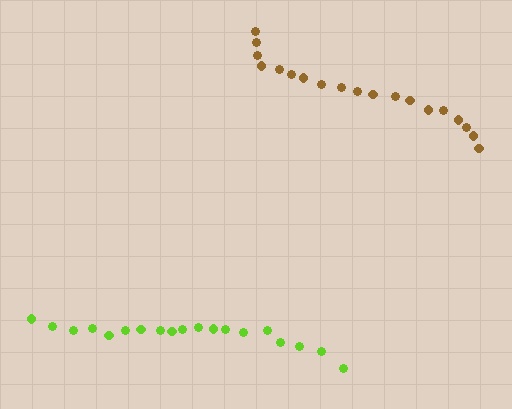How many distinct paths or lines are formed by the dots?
There are 2 distinct paths.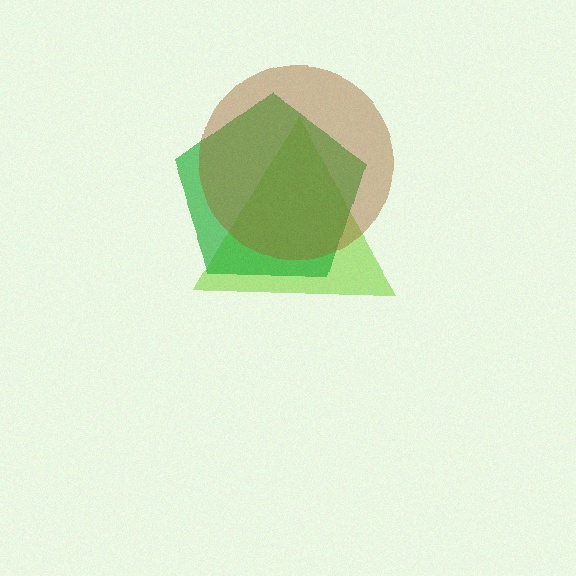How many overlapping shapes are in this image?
There are 3 overlapping shapes in the image.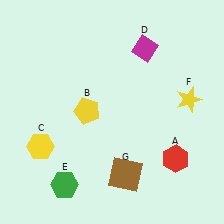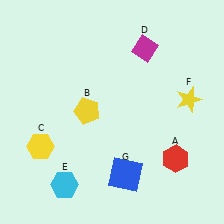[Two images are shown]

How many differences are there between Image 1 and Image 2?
There are 2 differences between the two images.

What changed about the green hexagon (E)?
In Image 1, E is green. In Image 2, it changed to cyan.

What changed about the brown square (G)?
In Image 1, G is brown. In Image 2, it changed to blue.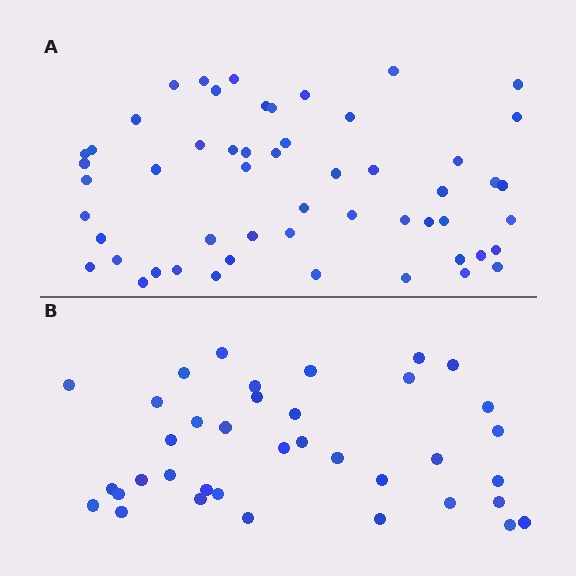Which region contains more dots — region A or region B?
Region A (the top region) has more dots.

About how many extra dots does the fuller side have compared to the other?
Region A has approximately 15 more dots than region B.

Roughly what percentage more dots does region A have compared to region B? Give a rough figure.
About 45% more.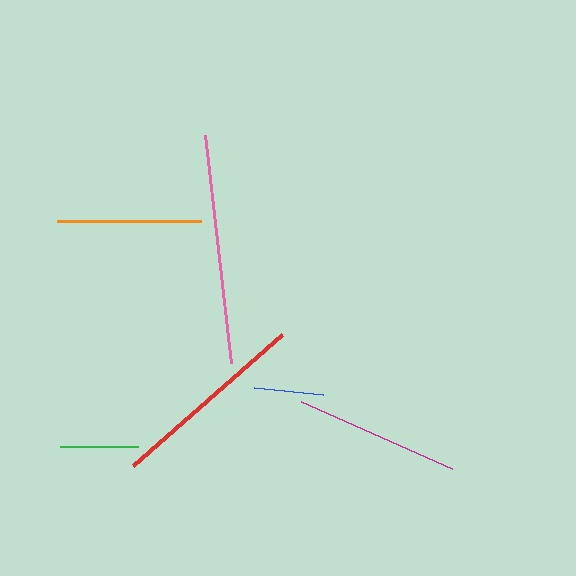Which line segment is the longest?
The pink line is the longest at approximately 229 pixels.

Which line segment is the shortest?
The blue line is the shortest at approximately 69 pixels.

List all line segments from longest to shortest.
From longest to shortest: pink, red, magenta, orange, green, blue.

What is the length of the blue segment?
The blue segment is approximately 69 pixels long.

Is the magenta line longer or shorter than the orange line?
The magenta line is longer than the orange line.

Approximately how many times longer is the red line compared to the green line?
The red line is approximately 2.5 times the length of the green line.